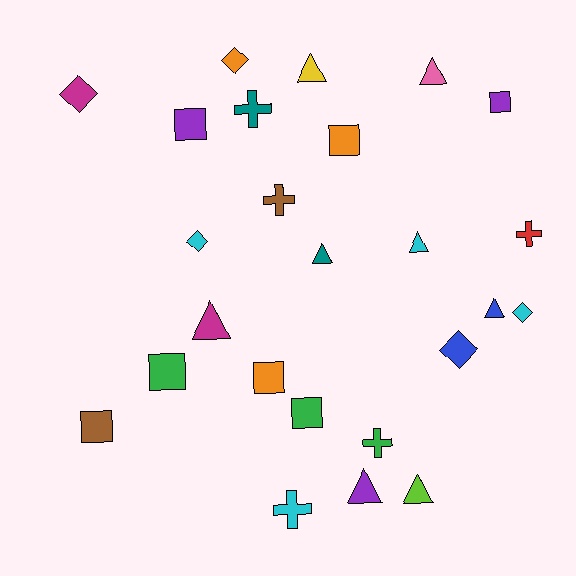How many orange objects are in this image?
There are 3 orange objects.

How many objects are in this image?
There are 25 objects.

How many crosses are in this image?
There are 5 crosses.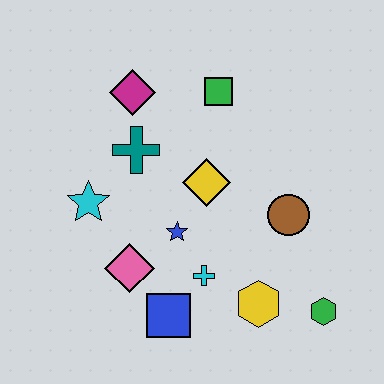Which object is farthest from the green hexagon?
The magenta diamond is farthest from the green hexagon.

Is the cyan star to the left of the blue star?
Yes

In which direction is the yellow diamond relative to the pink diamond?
The yellow diamond is above the pink diamond.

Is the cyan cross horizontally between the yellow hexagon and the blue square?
Yes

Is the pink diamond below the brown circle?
Yes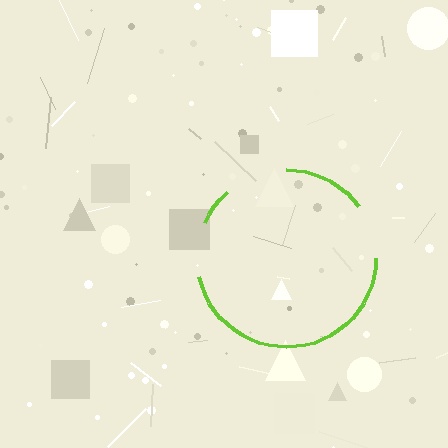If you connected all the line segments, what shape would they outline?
They would outline a circle.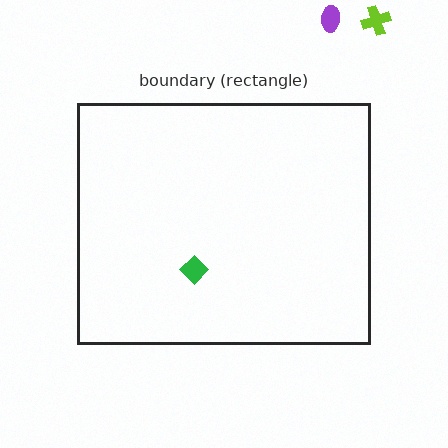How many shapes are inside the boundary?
1 inside, 2 outside.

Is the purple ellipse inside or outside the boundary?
Outside.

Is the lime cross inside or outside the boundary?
Outside.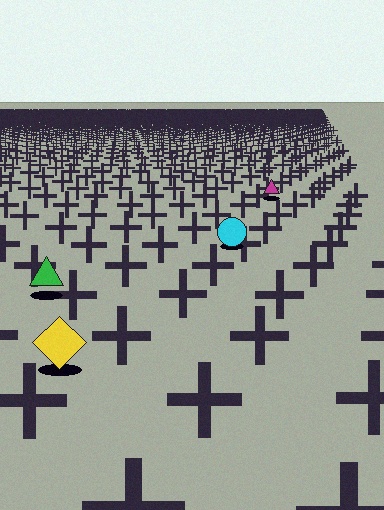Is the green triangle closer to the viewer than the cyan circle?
Yes. The green triangle is closer — you can tell from the texture gradient: the ground texture is coarser near it.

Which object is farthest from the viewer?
The magenta triangle is farthest from the viewer. It appears smaller and the ground texture around it is denser.